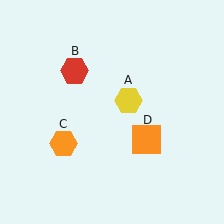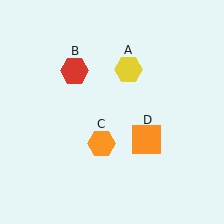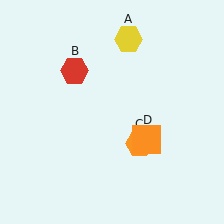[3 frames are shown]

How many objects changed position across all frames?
2 objects changed position: yellow hexagon (object A), orange hexagon (object C).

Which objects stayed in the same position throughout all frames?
Red hexagon (object B) and orange square (object D) remained stationary.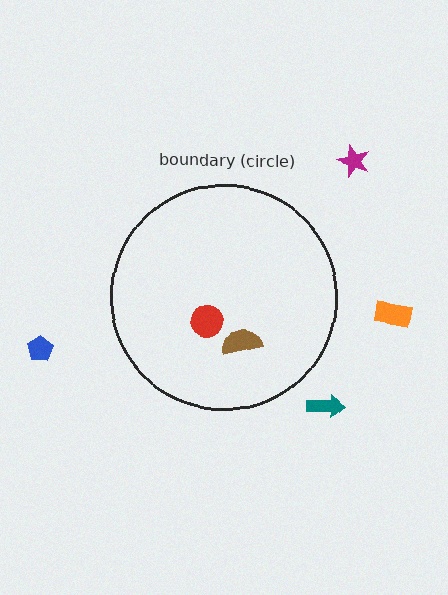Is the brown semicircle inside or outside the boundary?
Inside.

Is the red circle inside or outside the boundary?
Inside.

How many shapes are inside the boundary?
2 inside, 4 outside.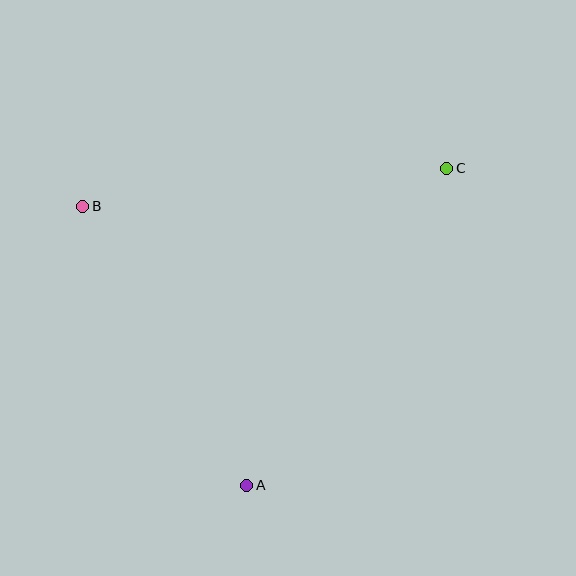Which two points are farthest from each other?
Points A and C are farthest from each other.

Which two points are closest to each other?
Points A and B are closest to each other.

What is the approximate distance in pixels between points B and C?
The distance between B and C is approximately 366 pixels.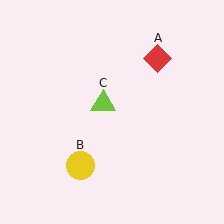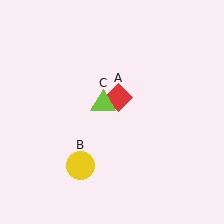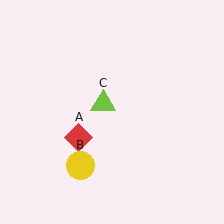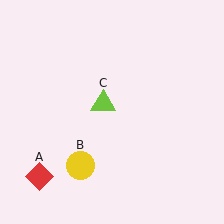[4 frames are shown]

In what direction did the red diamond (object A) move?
The red diamond (object A) moved down and to the left.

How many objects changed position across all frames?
1 object changed position: red diamond (object A).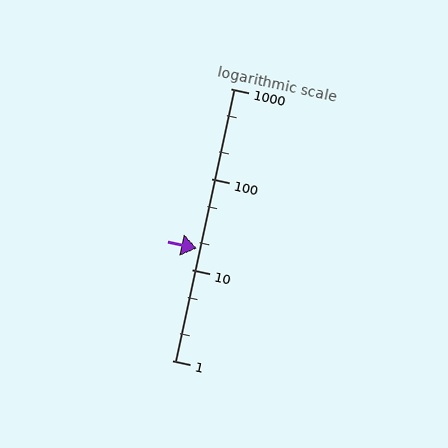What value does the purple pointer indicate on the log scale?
The pointer indicates approximately 17.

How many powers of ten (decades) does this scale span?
The scale spans 3 decades, from 1 to 1000.